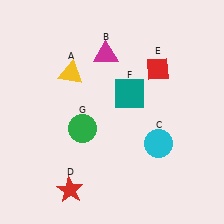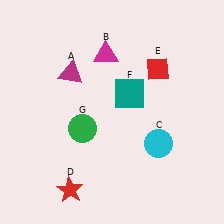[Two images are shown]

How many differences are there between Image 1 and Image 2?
There is 1 difference between the two images.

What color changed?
The triangle (A) changed from yellow in Image 1 to magenta in Image 2.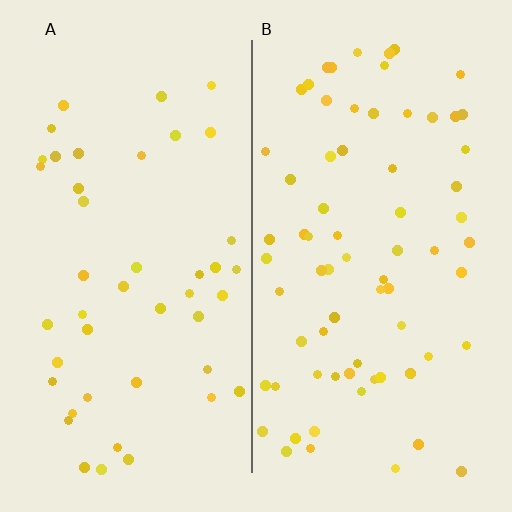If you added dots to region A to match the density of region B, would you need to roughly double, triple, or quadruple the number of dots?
Approximately double.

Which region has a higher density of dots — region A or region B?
B (the right).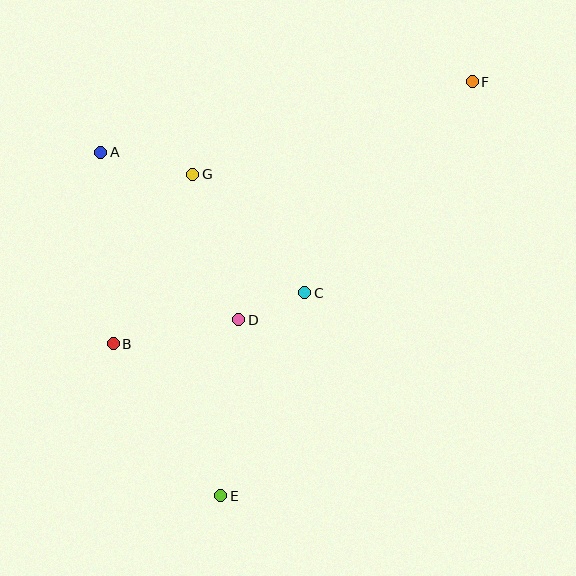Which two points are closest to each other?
Points C and D are closest to each other.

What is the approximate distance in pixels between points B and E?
The distance between B and E is approximately 186 pixels.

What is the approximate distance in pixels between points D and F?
The distance between D and F is approximately 334 pixels.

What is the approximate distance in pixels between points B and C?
The distance between B and C is approximately 198 pixels.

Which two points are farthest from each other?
Points E and F are farthest from each other.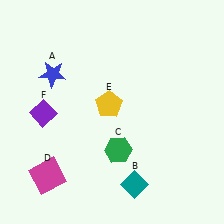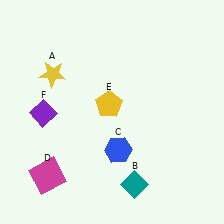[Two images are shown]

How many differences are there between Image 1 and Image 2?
There are 2 differences between the two images.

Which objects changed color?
A changed from blue to yellow. C changed from green to blue.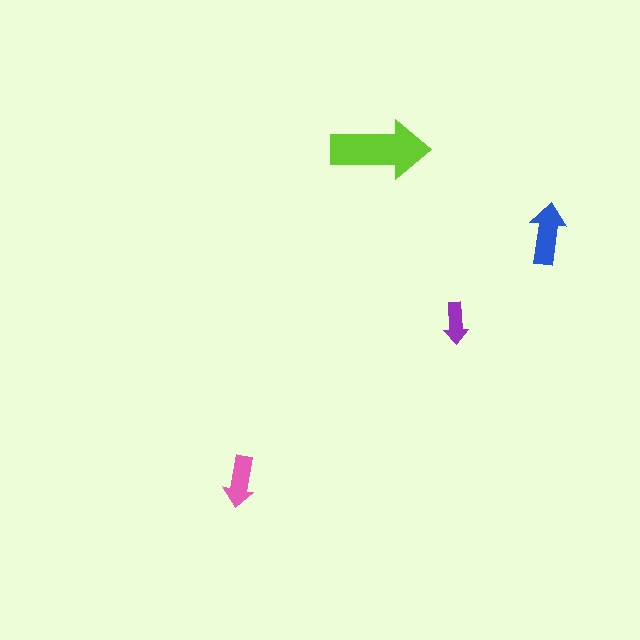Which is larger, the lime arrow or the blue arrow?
The lime one.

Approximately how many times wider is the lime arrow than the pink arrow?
About 2 times wider.